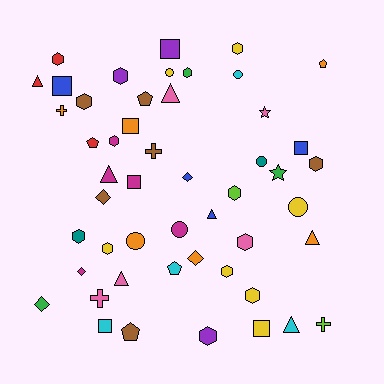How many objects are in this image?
There are 50 objects.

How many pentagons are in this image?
There are 5 pentagons.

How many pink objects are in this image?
There are 5 pink objects.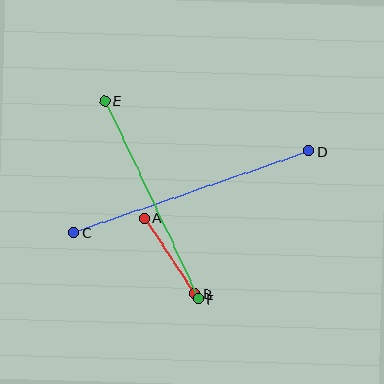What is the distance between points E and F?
The distance is approximately 219 pixels.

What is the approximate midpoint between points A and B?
The midpoint is at approximately (170, 256) pixels.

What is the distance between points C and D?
The distance is approximately 249 pixels.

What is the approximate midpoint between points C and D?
The midpoint is at approximately (191, 192) pixels.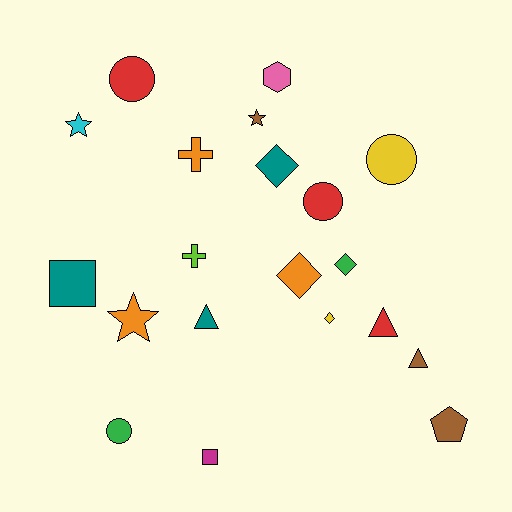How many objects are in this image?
There are 20 objects.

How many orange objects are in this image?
There are 3 orange objects.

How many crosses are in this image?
There are 2 crosses.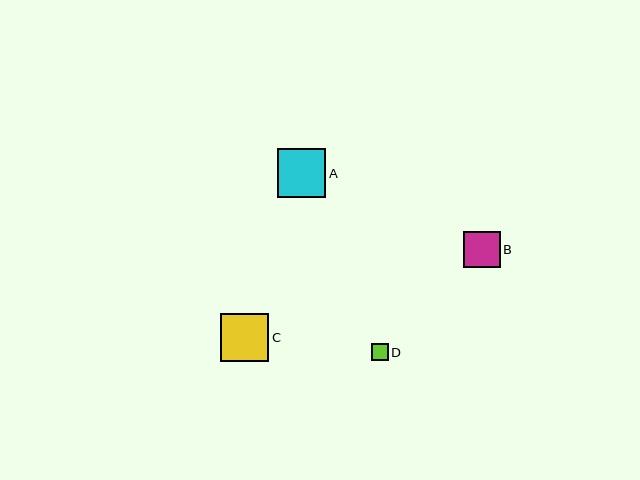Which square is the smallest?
Square D is the smallest with a size of approximately 17 pixels.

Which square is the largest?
Square A is the largest with a size of approximately 48 pixels.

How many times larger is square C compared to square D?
Square C is approximately 2.9 times the size of square D.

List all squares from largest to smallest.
From largest to smallest: A, C, B, D.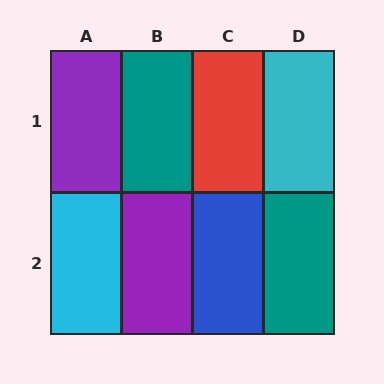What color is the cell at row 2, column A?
Cyan.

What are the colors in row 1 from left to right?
Purple, teal, red, cyan.